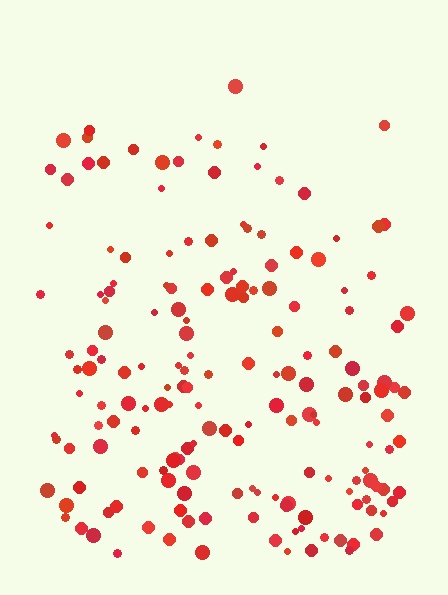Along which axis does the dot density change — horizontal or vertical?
Vertical.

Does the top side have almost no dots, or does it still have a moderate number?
Still a moderate number, just noticeably fewer than the bottom.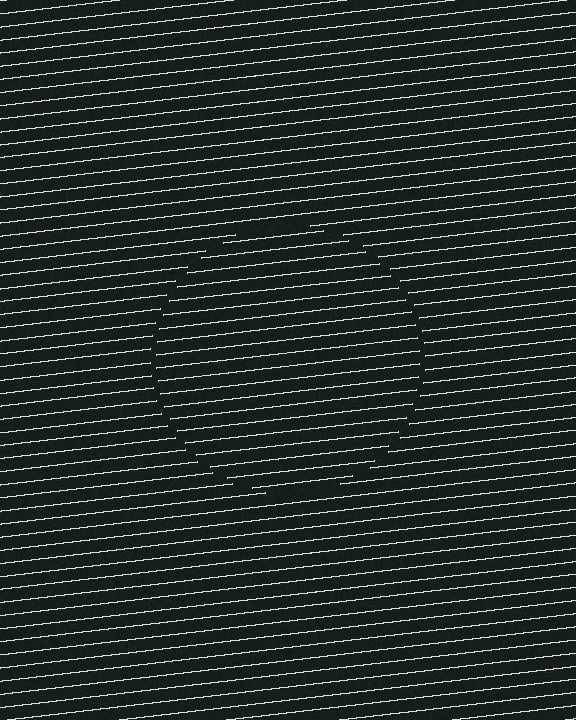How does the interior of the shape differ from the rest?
The interior of the shape contains the same grating, shifted by half a period — the contour is defined by the phase discontinuity where line-ends from the inner and outer gratings abut.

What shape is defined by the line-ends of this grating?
An illusory circle. The interior of the shape contains the same grating, shifted by half a period — the contour is defined by the phase discontinuity where line-ends from the inner and outer gratings abut.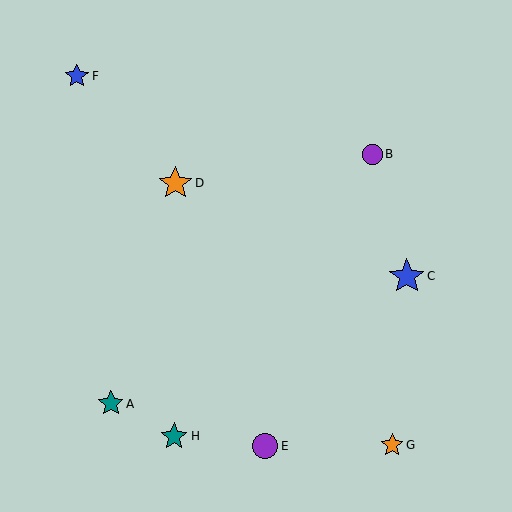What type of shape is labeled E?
Shape E is a purple circle.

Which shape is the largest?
The blue star (labeled C) is the largest.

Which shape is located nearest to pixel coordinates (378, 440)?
The orange star (labeled G) at (392, 445) is nearest to that location.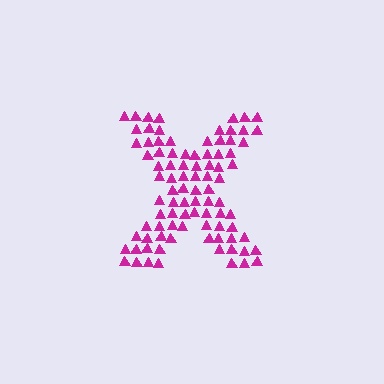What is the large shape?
The large shape is the letter X.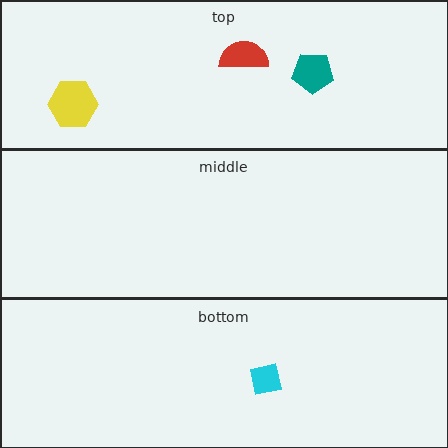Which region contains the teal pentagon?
The top region.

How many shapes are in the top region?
3.